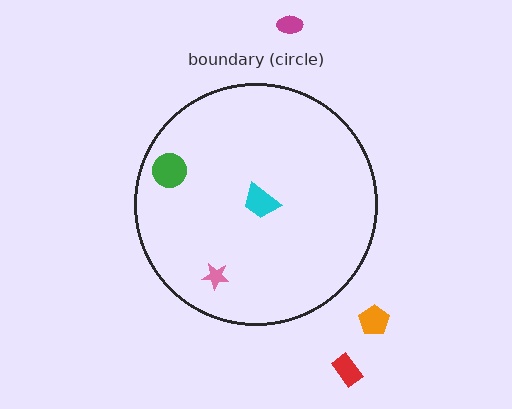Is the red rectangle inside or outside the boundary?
Outside.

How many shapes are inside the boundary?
3 inside, 3 outside.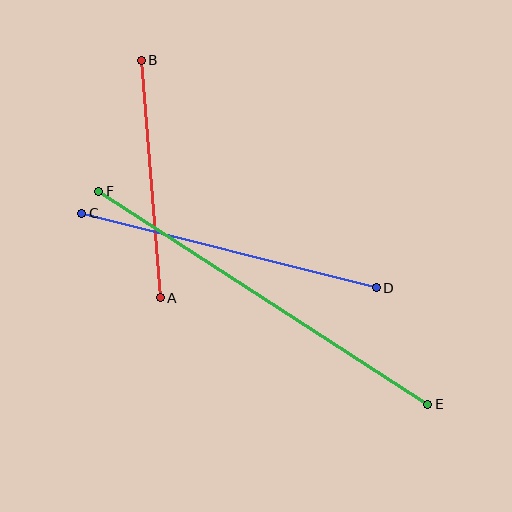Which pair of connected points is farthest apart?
Points E and F are farthest apart.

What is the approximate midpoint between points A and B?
The midpoint is at approximately (151, 179) pixels.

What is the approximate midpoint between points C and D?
The midpoint is at approximately (229, 251) pixels.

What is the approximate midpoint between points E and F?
The midpoint is at approximately (263, 298) pixels.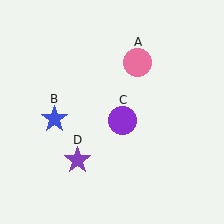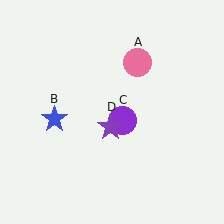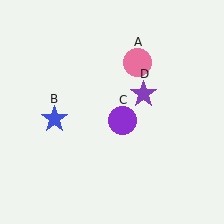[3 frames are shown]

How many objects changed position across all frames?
1 object changed position: purple star (object D).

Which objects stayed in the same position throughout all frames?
Pink circle (object A) and blue star (object B) and purple circle (object C) remained stationary.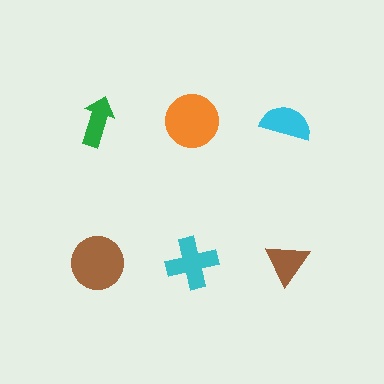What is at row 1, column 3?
A cyan semicircle.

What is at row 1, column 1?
A green arrow.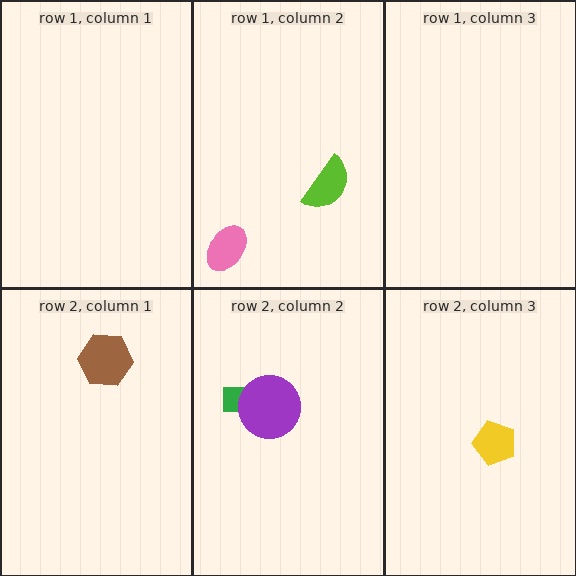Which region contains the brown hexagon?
The row 2, column 1 region.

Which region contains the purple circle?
The row 2, column 2 region.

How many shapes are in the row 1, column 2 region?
2.